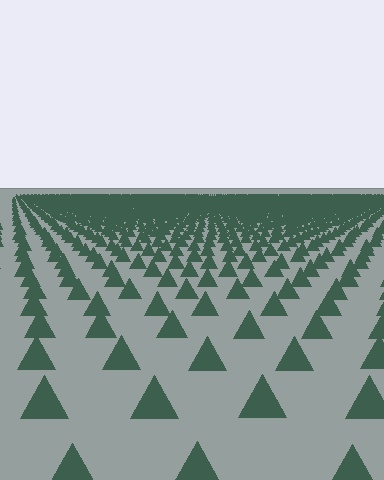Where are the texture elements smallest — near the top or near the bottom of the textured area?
Near the top.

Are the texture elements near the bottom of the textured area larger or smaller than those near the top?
Larger. Near the bottom, elements are closer to the viewer and appear at a bigger on-screen size.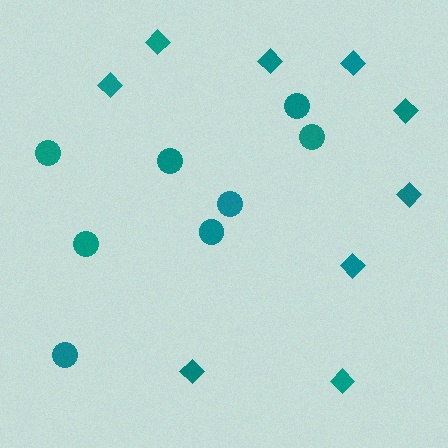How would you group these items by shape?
There are 2 groups: one group of diamonds (9) and one group of circles (8).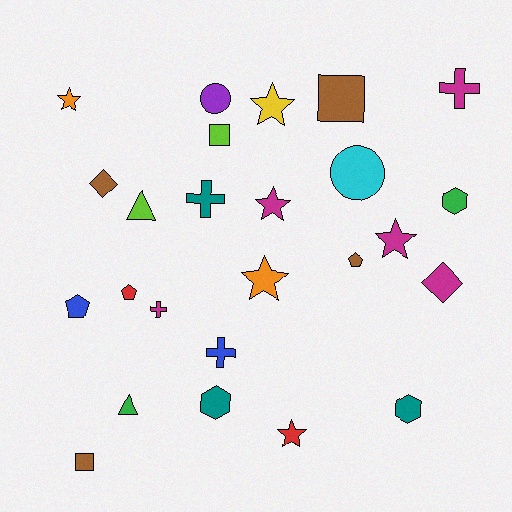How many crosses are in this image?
There are 4 crosses.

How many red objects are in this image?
There are 2 red objects.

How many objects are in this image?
There are 25 objects.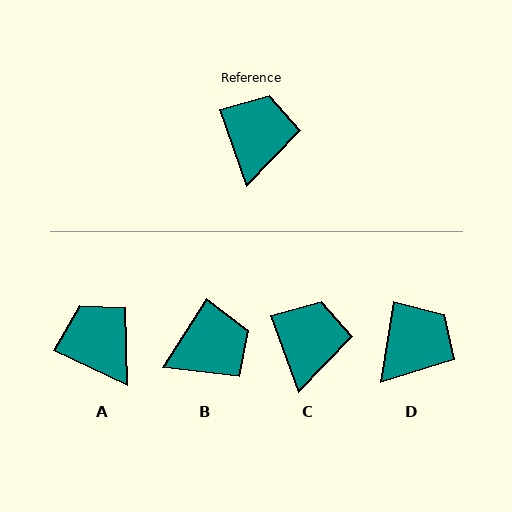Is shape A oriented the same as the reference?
No, it is off by about 45 degrees.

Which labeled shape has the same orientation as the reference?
C.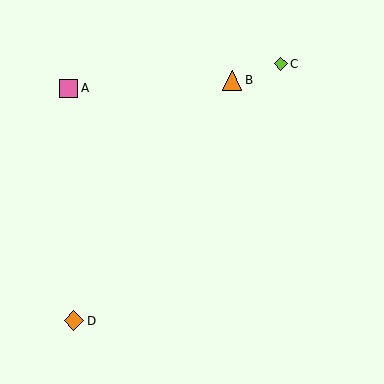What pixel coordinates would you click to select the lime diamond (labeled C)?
Click at (281, 64) to select the lime diamond C.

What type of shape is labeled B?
Shape B is an orange triangle.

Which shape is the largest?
The orange diamond (labeled D) is the largest.